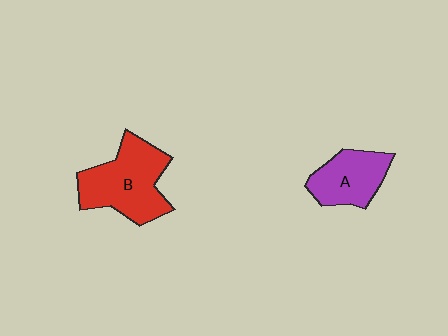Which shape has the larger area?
Shape B (red).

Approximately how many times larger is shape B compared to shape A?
Approximately 1.5 times.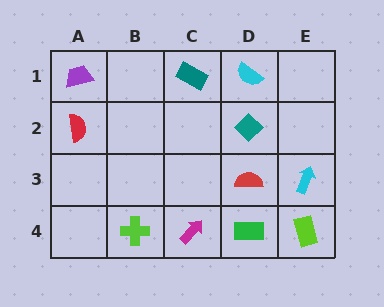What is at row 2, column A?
A red semicircle.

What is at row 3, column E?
A cyan arrow.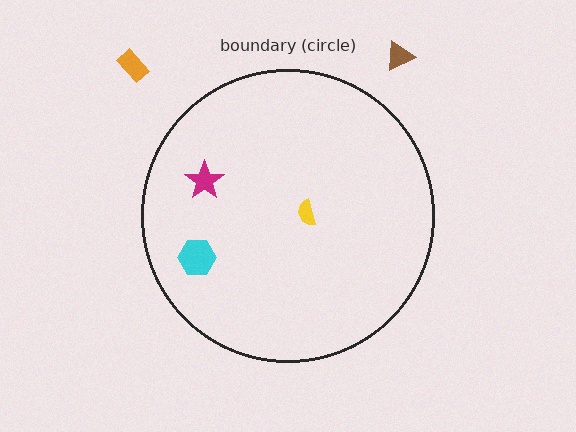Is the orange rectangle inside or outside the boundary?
Outside.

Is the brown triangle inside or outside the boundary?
Outside.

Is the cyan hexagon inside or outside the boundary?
Inside.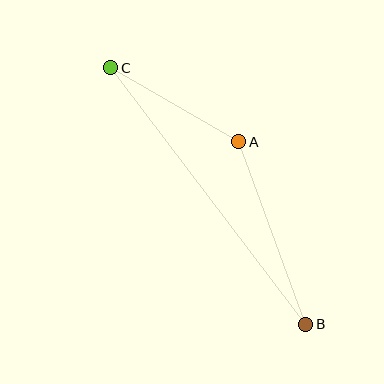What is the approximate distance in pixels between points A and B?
The distance between A and B is approximately 195 pixels.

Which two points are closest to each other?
Points A and C are closest to each other.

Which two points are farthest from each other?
Points B and C are farthest from each other.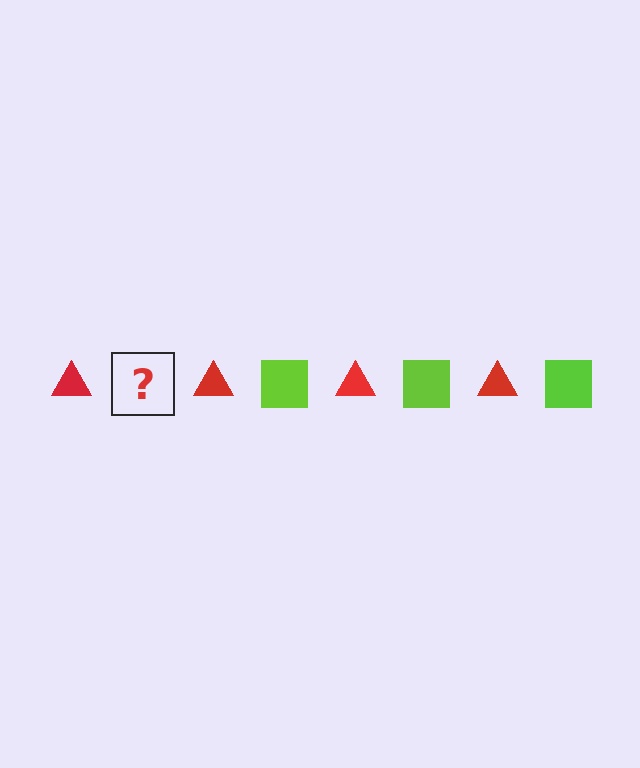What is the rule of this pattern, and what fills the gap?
The rule is that the pattern alternates between red triangle and lime square. The gap should be filled with a lime square.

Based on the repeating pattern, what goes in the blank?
The blank should be a lime square.